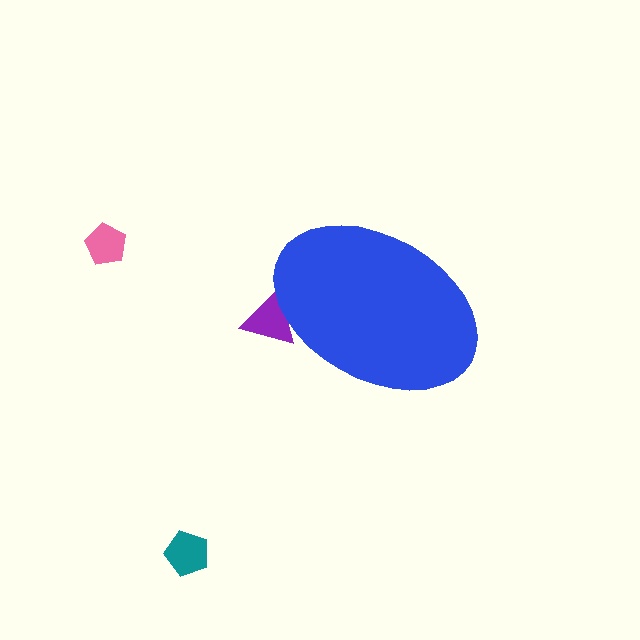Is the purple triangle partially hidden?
Yes, the purple triangle is partially hidden behind the blue ellipse.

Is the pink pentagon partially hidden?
No, the pink pentagon is fully visible.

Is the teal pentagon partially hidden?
No, the teal pentagon is fully visible.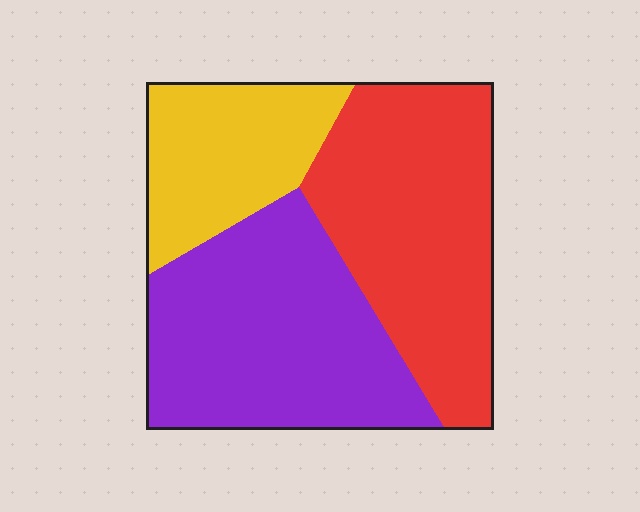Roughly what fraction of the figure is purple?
Purple covers about 40% of the figure.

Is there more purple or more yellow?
Purple.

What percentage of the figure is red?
Red takes up about two fifths (2/5) of the figure.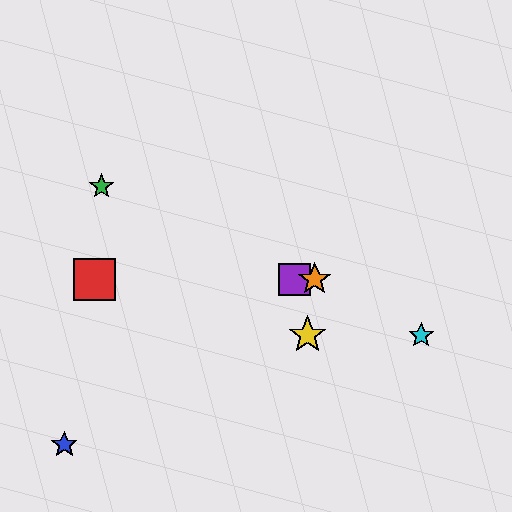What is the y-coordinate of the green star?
The green star is at y≈186.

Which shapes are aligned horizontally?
The red square, the purple square, the orange star are aligned horizontally.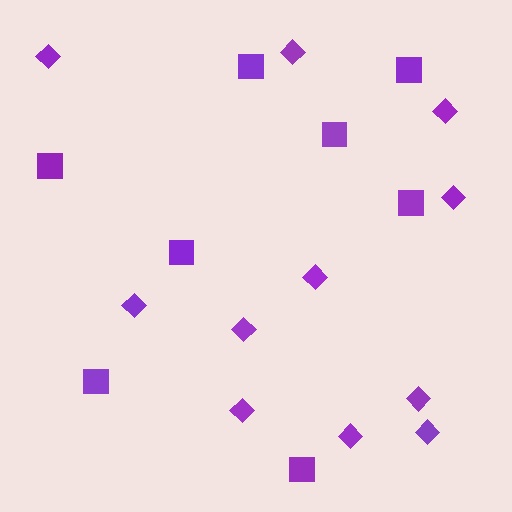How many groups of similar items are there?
There are 2 groups: one group of diamonds (11) and one group of squares (8).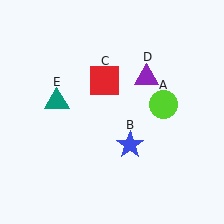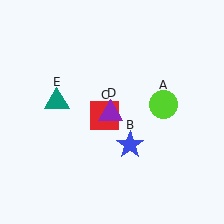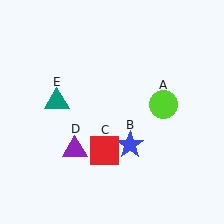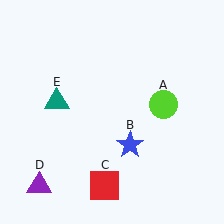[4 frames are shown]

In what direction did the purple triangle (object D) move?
The purple triangle (object D) moved down and to the left.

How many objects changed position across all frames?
2 objects changed position: red square (object C), purple triangle (object D).